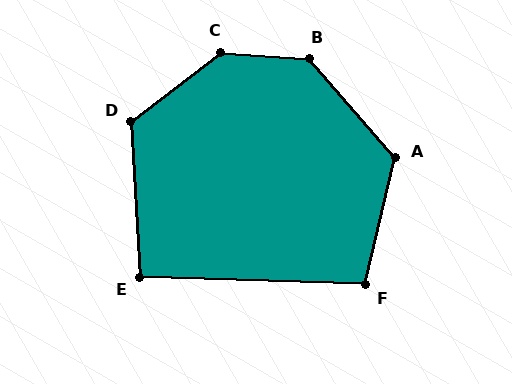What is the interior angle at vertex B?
Approximately 135 degrees (obtuse).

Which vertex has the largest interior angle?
C, at approximately 139 degrees.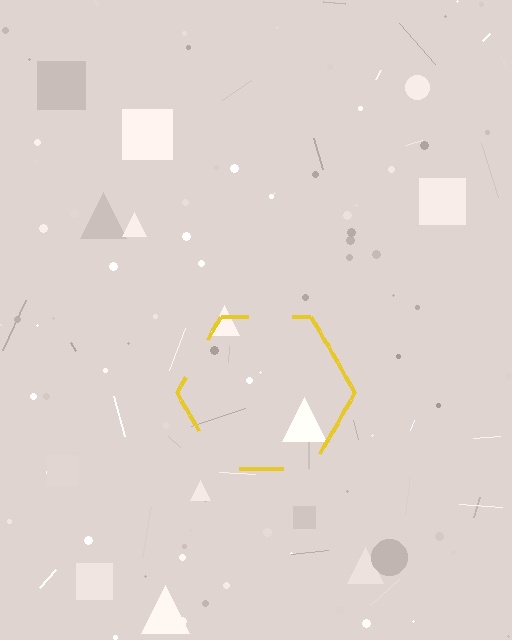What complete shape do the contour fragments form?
The contour fragments form a hexagon.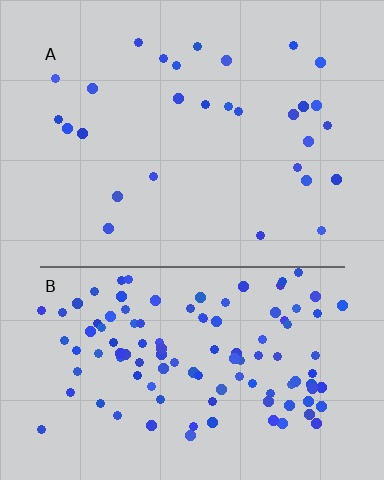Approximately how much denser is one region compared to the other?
Approximately 3.9× — region B over region A.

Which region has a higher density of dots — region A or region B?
B (the bottom).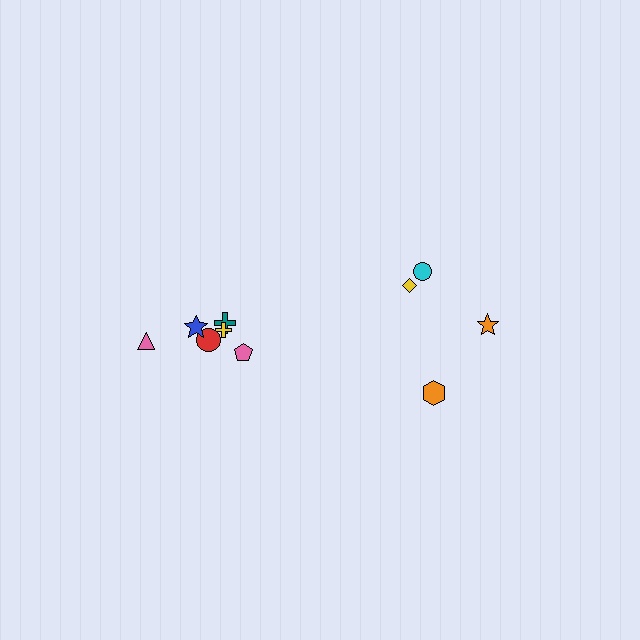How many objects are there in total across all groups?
There are 10 objects.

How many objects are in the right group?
There are 4 objects.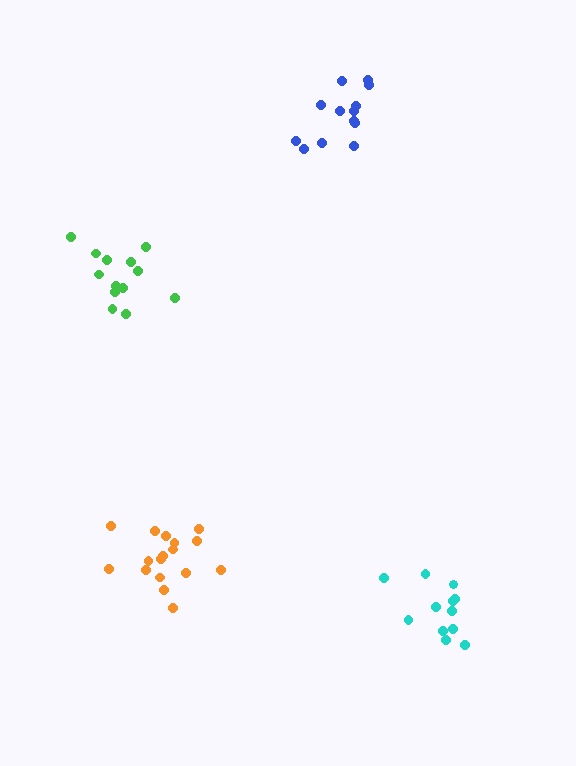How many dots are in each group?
Group 1: 17 dots, Group 2: 12 dots, Group 3: 13 dots, Group 4: 13 dots (55 total).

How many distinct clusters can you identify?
There are 4 distinct clusters.